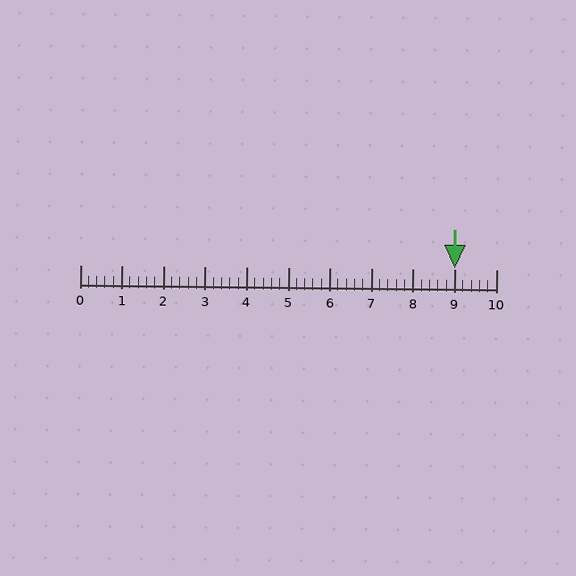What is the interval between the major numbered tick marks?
The major tick marks are spaced 1 units apart.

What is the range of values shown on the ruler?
The ruler shows values from 0 to 10.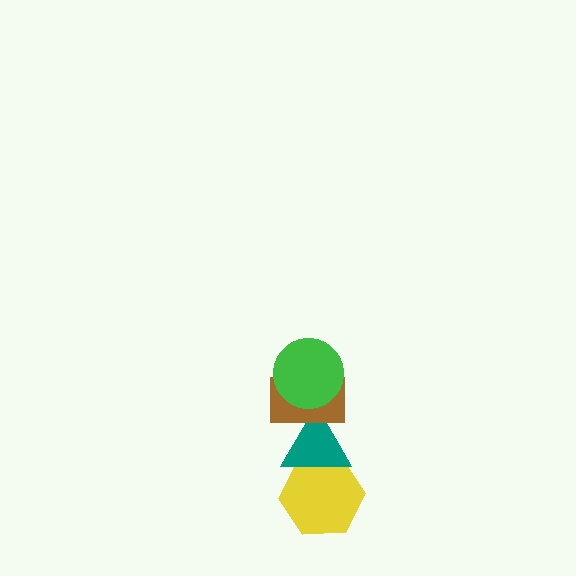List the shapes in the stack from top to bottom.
From top to bottom: the green circle, the brown rectangle, the teal triangle, the yellow hexagon.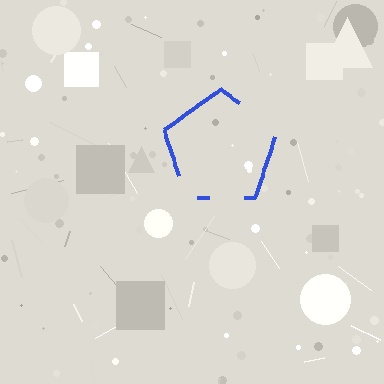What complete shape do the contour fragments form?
The contour fragments form a pentagon.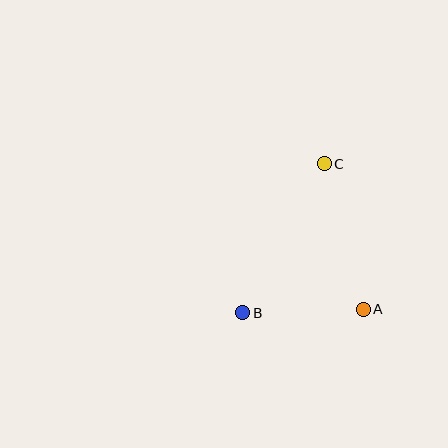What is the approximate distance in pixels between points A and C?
The distance between A and C is approximately 151 pixels.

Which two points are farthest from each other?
Points B and C are farthest from each other.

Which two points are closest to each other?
Points A and B are closest to each other.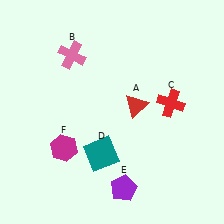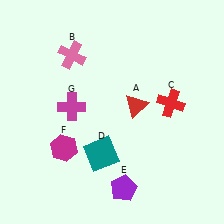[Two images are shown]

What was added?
A magenta cross (G) was added in Image 2.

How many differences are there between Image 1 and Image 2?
There is 1 difference between the two images.